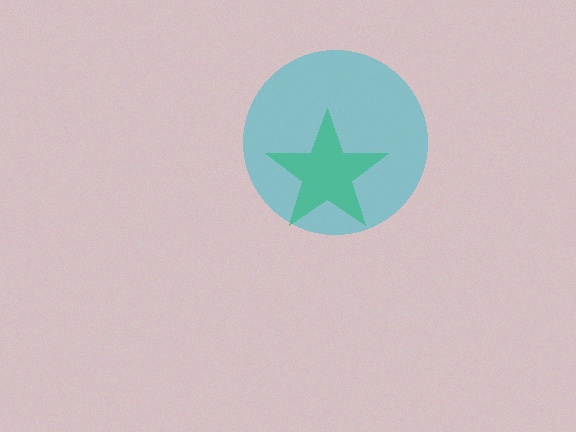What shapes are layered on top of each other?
The layered shapes are: a green star, a cyan circle.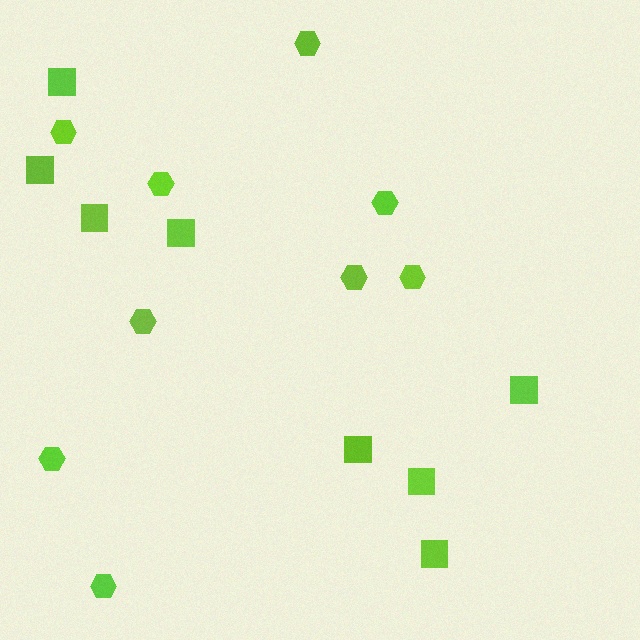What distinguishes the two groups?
There are 2 groups: one group of hexagons (9) and one group of squares (8).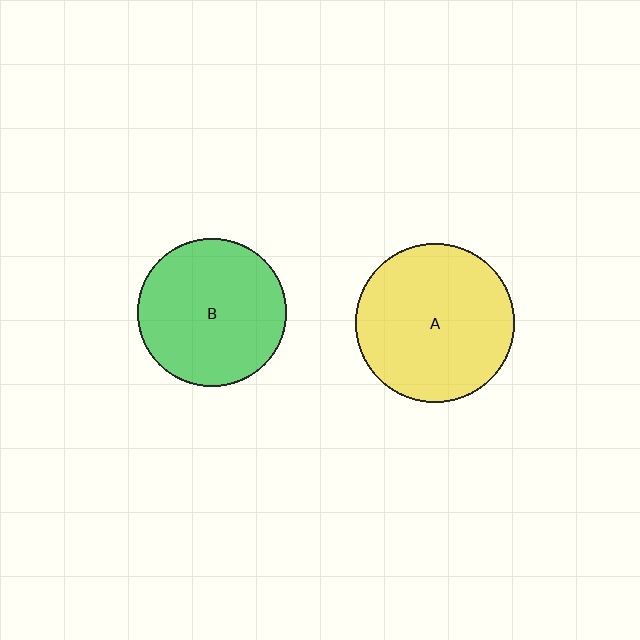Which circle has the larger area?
Circle A (yellow).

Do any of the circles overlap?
No, none of the circles overlap.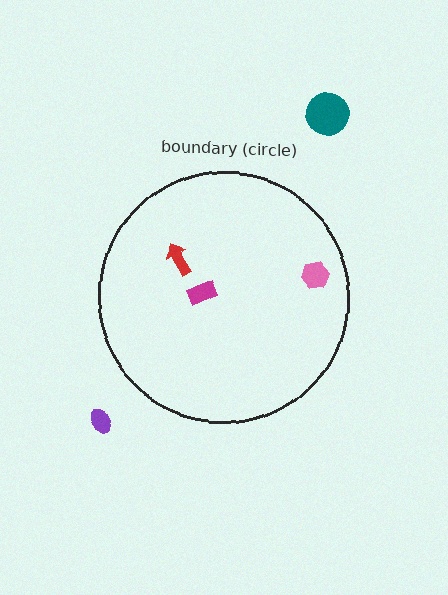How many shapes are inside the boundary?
3 inside, 2 outside.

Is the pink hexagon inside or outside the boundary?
Inside.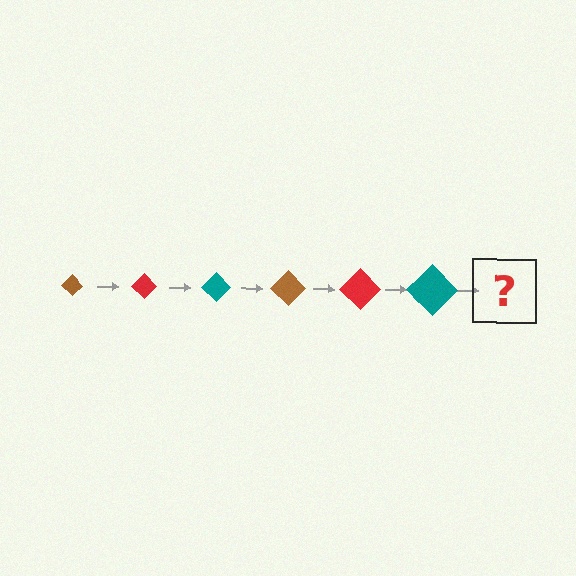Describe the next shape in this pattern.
It should be a brown diamond, larger than the previous one.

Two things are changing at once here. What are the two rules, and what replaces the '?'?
The two rules are that the diamond grows larger each step and the color cycles through brown, red, and teal. The '?' should be a brown diamond, larger than the previous one.